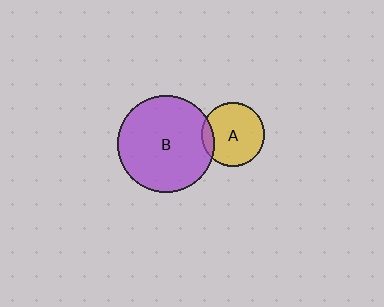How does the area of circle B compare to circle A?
Approximately 2.3 times.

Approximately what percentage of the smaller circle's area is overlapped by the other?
Approximately 10%.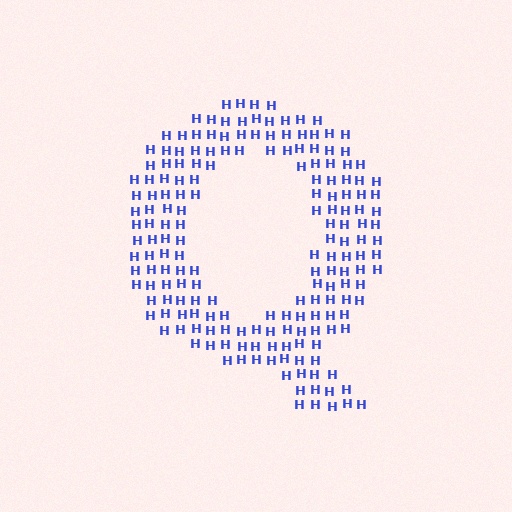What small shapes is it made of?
It is made of small letter H's.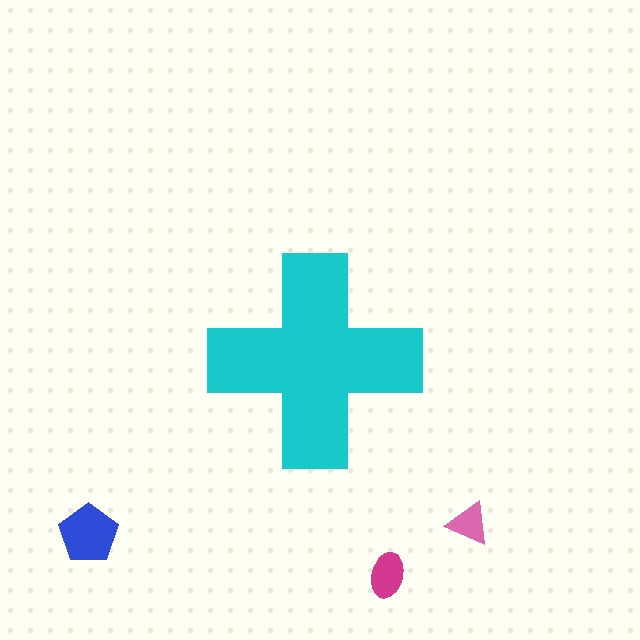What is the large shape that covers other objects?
A cyan cross.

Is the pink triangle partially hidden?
No, the pink triangle is fully visible.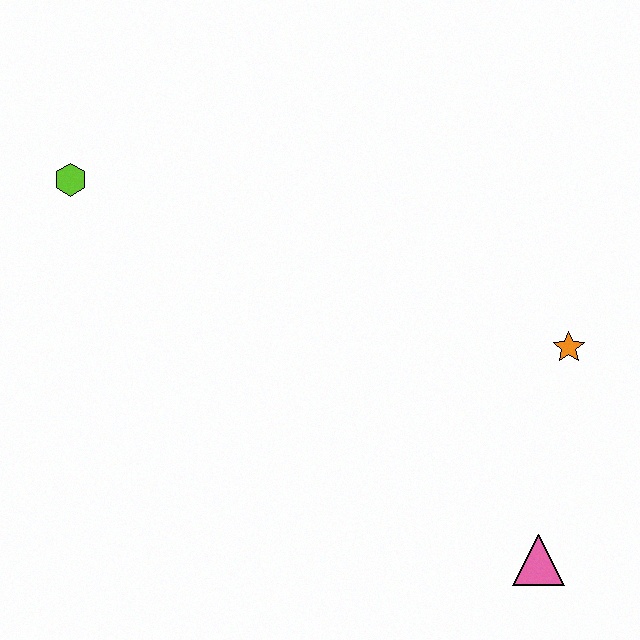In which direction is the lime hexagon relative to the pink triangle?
The lime hexagon is to the left of the pink triangle.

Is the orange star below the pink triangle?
No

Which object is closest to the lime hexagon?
The orange star is closest to the lime hexagon.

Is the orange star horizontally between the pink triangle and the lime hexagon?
No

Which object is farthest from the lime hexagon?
The pink triangle is farthest from the lime hexagon.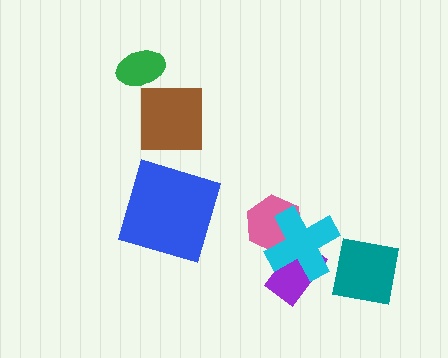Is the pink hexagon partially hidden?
Yes, it is partially covered by another shape.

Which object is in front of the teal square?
The cyan cross is in front of the teal square.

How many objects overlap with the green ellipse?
0 objects overlap with the green ellipse.